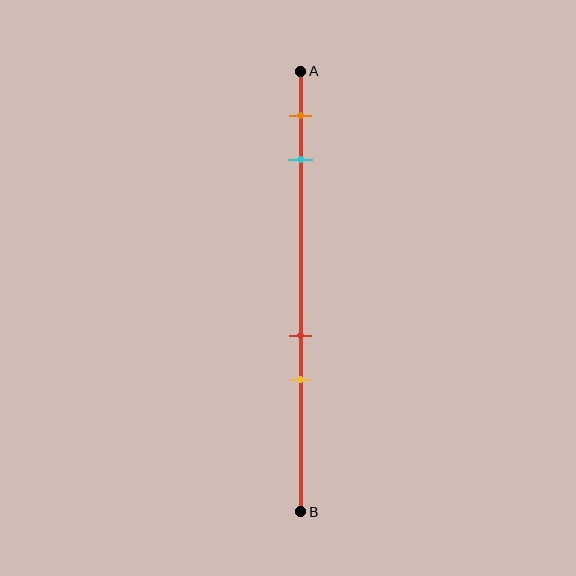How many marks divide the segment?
There are 4 marks dividing the segment.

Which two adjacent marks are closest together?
The red and yellow marks are the closest adjacent pair.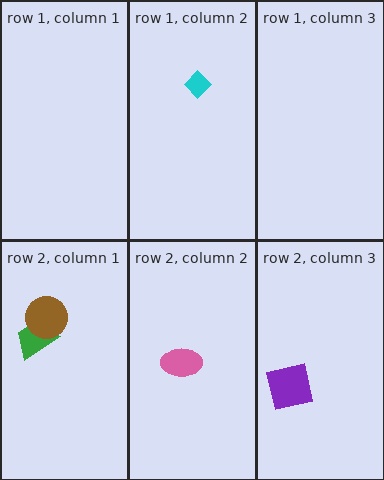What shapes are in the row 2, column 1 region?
The green trapezoid, the brown circle.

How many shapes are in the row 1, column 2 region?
1.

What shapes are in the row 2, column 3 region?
The purple square.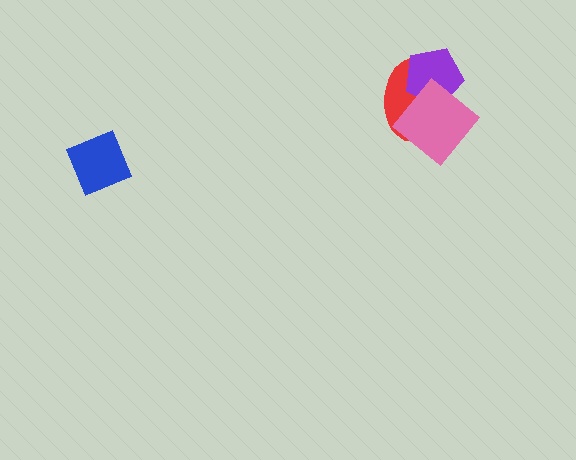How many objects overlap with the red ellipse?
2 objects overlap with the red ellipse.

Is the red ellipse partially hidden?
Yes, it is partially covered by another shape.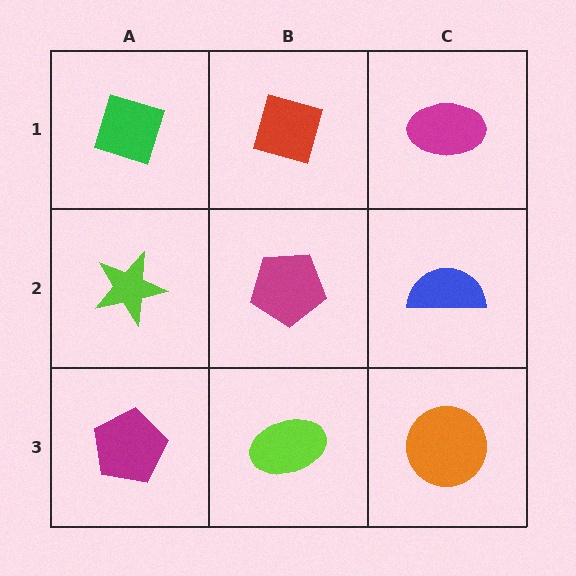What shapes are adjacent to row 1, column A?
A lime star (row 2, column A), a red diamond (row 1, column B).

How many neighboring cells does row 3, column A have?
2.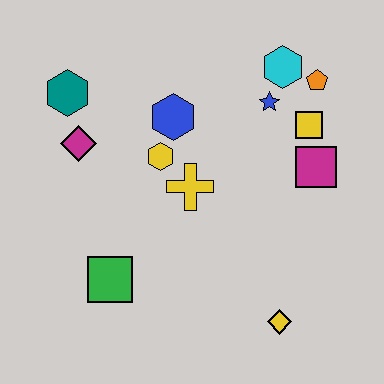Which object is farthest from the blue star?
The green square is farthest from the blue star.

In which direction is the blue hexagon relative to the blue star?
The blue hexagon is to the left of the blue star.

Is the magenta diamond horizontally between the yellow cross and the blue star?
No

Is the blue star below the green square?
No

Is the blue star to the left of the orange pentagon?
Yes